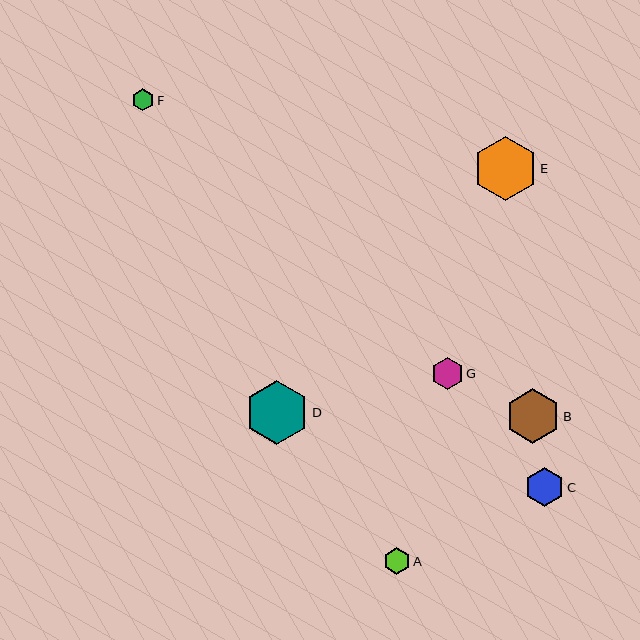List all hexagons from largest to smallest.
From largest to smallest: D, E, B, C, G, A, F.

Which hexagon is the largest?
Hexagon D is the largest with a size of approximately 64 pixels.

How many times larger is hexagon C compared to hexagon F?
Hexagon C is approximately 1.8 times the size of hexagon F.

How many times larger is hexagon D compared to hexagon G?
Hexagon D is approximately 2.0 times the size of hexagon G.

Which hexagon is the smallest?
Hexagon F is the smallest with a size of approximately 22 pixels.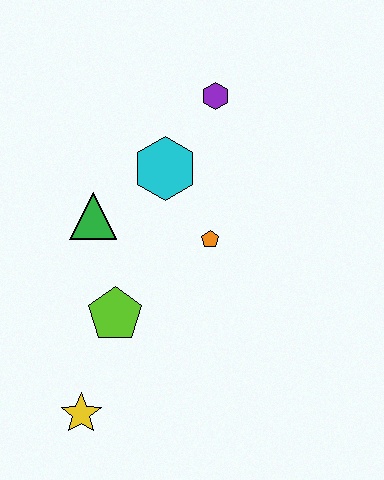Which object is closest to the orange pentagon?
The cyan hexagon is closest to the orange pentagon.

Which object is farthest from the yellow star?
The purple hexagon is farthest from the yellow star.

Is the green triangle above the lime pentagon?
Yes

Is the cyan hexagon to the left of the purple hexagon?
Yes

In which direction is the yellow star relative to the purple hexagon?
The yellow star is below the purple hexagon.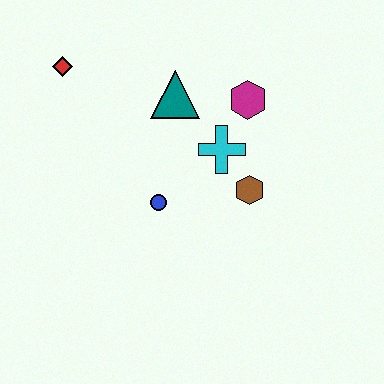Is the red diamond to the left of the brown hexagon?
Yes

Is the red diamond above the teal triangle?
Yes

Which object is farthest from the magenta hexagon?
The red diamond is farthest from the magenta hexagon.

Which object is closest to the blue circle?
The cyan cross is closest to the blue circle.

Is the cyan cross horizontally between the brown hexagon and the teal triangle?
Yes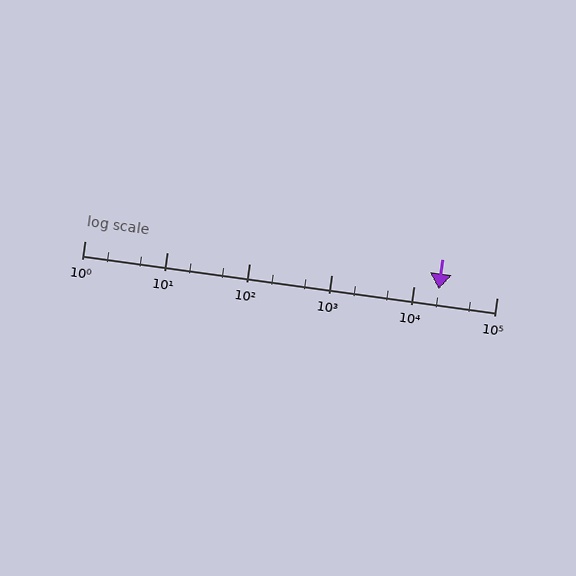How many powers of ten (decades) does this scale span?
The scale spans 5 decades, from 1 to 100000.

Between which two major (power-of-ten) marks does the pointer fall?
The pointer is between 10000 and 100000.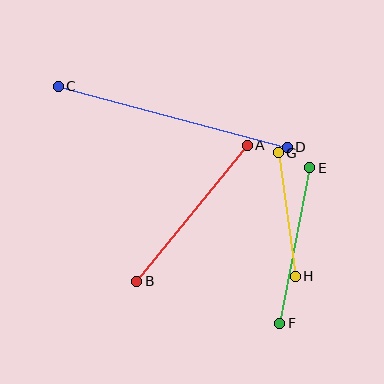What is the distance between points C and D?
The distance is approximately 237 pixels.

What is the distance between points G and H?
The distance is approximately 124 pixels.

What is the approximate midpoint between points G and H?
The midpoint is at approximately (287, 214) pixels.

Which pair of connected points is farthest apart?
Points C and D are farthest apart.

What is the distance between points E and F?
The distance is approximately 158 pixels.